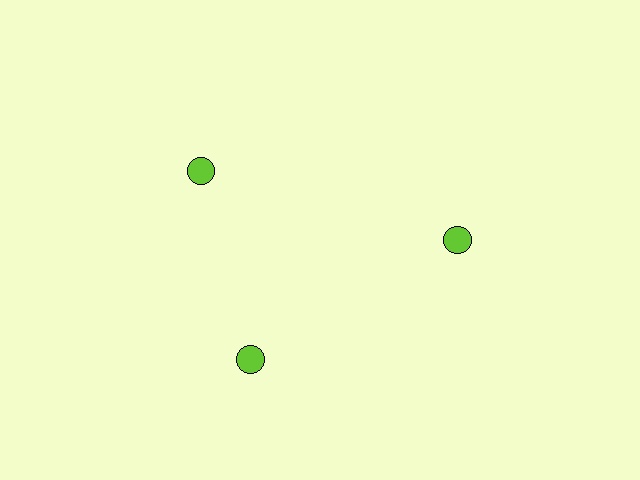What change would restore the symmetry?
The symmetry would be restored by rotating it back into even spacing with its neighbors so that all 3 circles sit at equal angles and equal distance from the center.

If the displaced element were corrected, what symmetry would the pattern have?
It would have 3-fold rotational symmetry — the pattern would map onto itself every 120 degrees.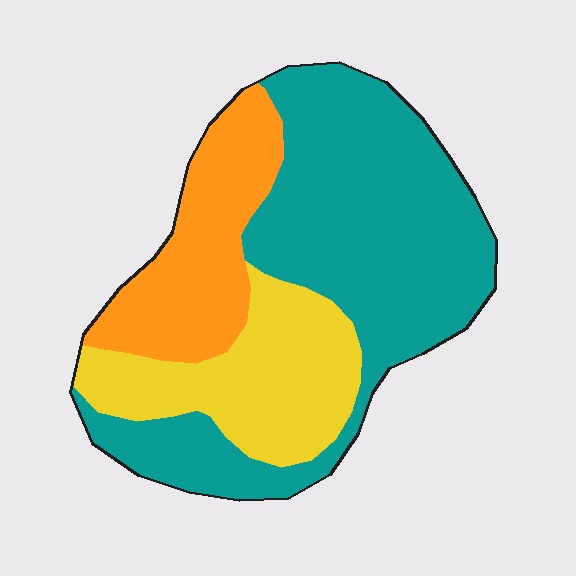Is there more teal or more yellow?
Teal.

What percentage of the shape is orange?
Orange covers 22% of the shape.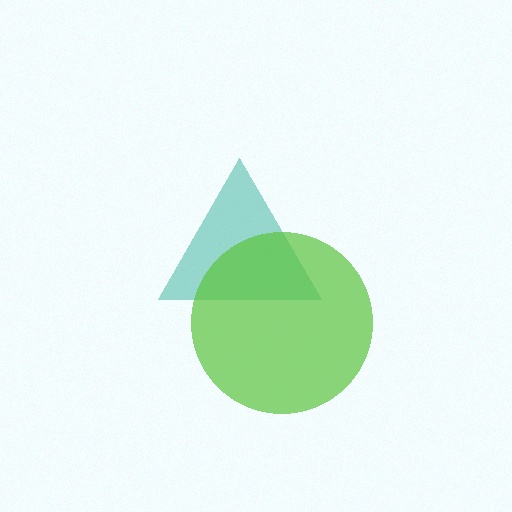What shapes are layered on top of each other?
The layered shapes are: a teal triangle, a lime circle.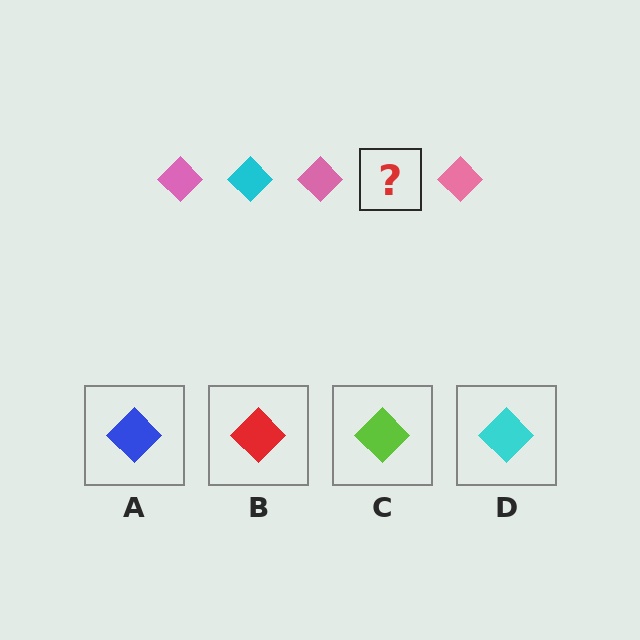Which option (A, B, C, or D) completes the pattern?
D.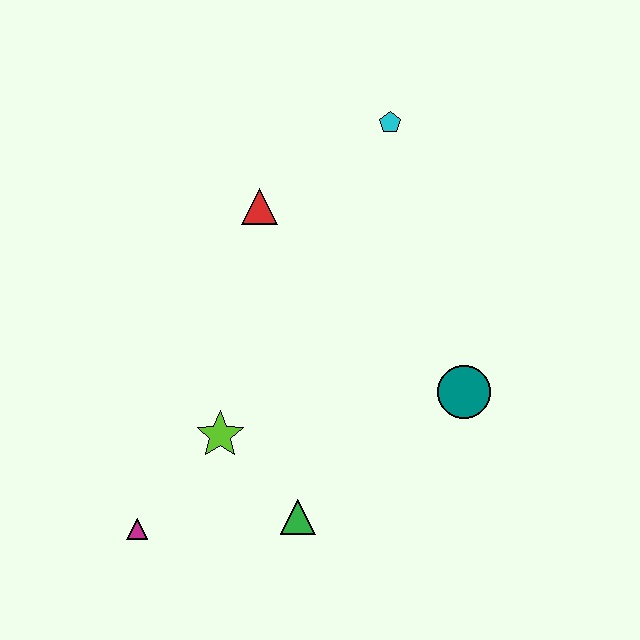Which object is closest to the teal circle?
The green triangle is closest to the teal circle.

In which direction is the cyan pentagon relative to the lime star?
The cyan pentagon is above the lime star.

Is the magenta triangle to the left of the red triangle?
Yes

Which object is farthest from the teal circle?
The magenta triangle is farthest from the teal circle.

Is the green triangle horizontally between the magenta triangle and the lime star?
No